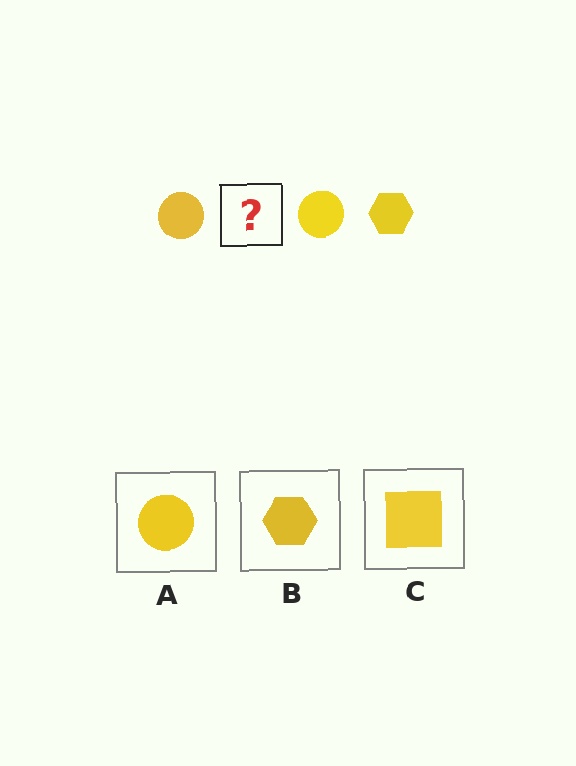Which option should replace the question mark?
Option B.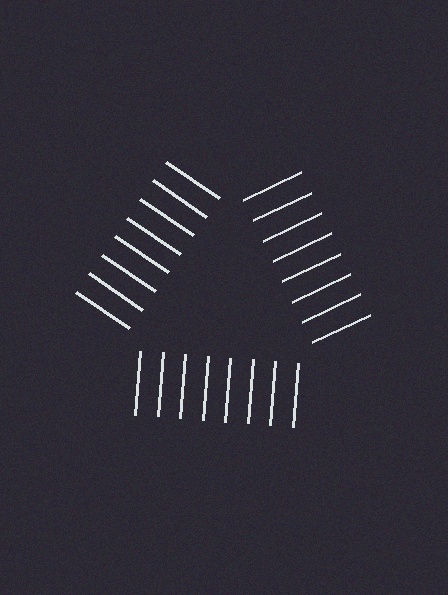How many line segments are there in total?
24 — 8 along each of the 3 edges.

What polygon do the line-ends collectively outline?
An illusory triangle — the line segments terminate on its edges but no continuous stroke is drawn.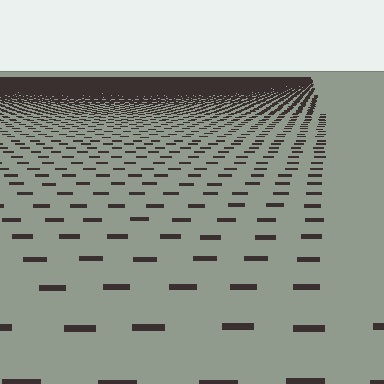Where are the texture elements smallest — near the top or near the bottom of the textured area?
Near the top.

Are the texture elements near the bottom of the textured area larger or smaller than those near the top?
Larger. Near the bottom, elements are closer to the viewer and appear at a bigger on-screen size.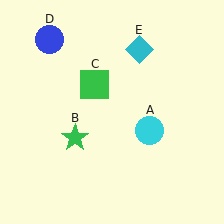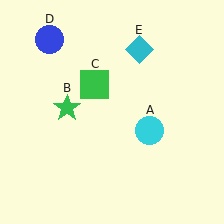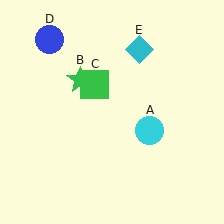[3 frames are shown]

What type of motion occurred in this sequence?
The green star (object B) rotated clockwise around the center of the scene.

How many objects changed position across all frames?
1 object changed position: green star (object B).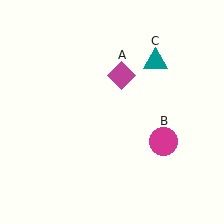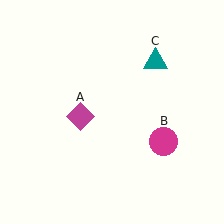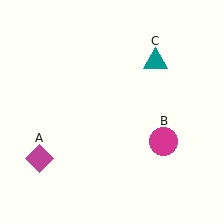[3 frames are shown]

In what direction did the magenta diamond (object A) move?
The magenta diamond (object A) moved down and to the left.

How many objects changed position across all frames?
1 object changed position: magenta diamond (object A).